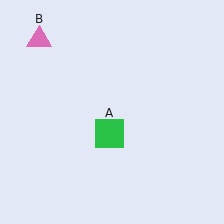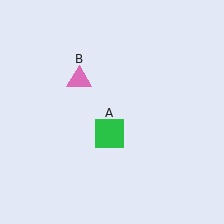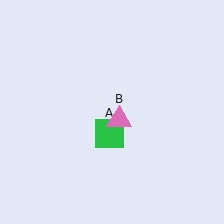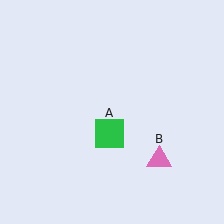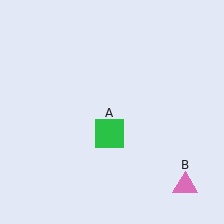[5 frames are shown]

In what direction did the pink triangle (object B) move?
The pink triangle (object B) moved down and to the right.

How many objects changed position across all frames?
1 object changed position: pink triangle (object B).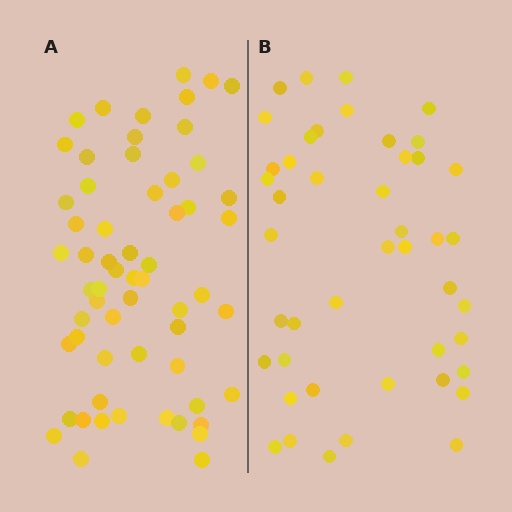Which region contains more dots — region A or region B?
Region A (the left region) has more dots.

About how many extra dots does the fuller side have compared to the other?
Region A has approximately 15 more dots than region B.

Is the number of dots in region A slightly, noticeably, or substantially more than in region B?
Region A has noticeably more, but not dramatically so. The ratio is roughly 1.3 to 1.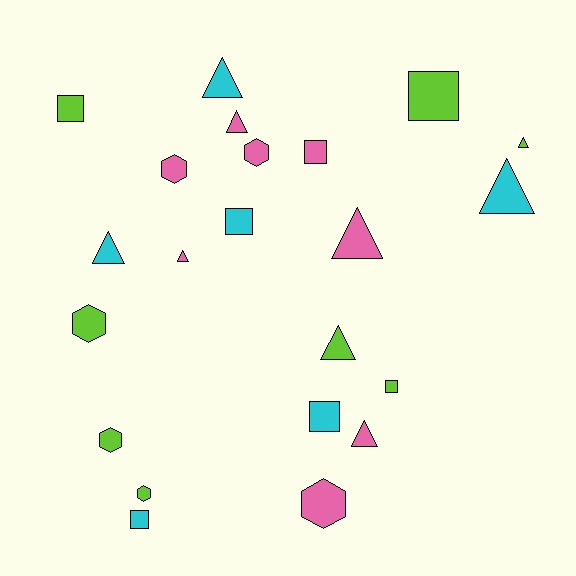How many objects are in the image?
There are 22 objects.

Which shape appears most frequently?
Triangle, with 9 objects.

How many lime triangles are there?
There are 2 lime triangles.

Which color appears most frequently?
Lime, with 8 objects.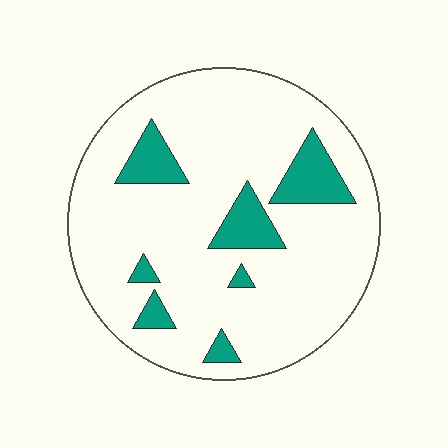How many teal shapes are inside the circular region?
7.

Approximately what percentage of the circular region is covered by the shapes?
Approximately 15%.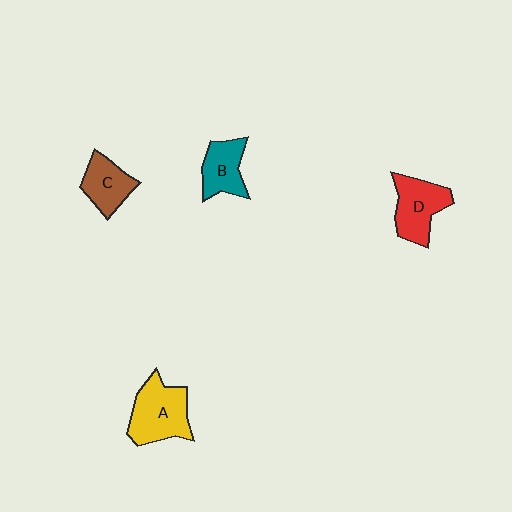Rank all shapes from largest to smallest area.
From largest to smallest: A (yellow), D (red), B (teal), C (brown).